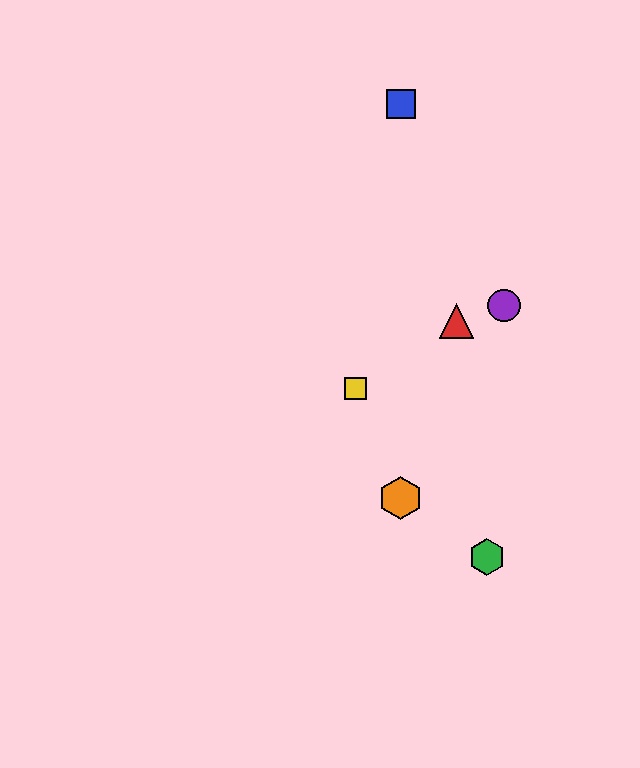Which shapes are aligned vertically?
The blue square, the orange hexagon are aligned vertically.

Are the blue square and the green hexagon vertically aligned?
No, the blue square is at x≈401 and the green hexagon is at x≈487.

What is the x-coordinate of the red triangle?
The red triangle is at x≈457.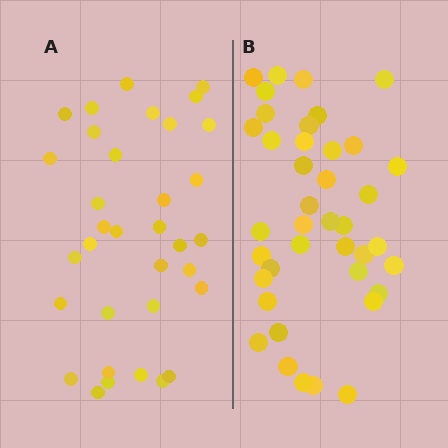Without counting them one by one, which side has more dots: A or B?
Region B (the right region) has more dots.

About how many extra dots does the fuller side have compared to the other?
Region B has about 6 more dots than region A.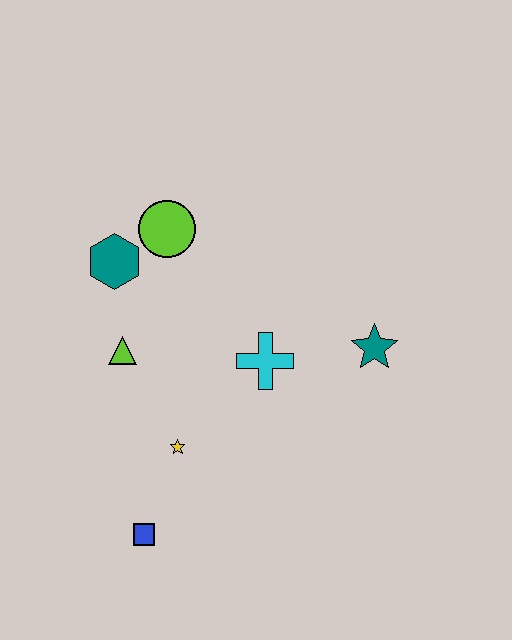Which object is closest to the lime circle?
The teal hexagon is closest to the lime circle.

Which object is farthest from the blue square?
The lime circle is farthest from the blue square.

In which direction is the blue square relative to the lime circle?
The blue square is below the lime circle.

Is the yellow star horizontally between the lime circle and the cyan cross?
Yes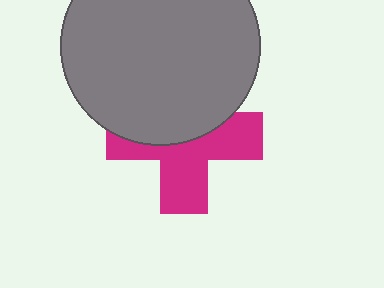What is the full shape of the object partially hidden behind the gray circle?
The partially hidden object is a magenta cross.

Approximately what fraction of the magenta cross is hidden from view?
Roughly 47% of the magenta cross is hidden behind the gray circle.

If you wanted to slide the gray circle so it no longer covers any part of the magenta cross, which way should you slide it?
Slide it up — that is the most direct way to separate the two shapes.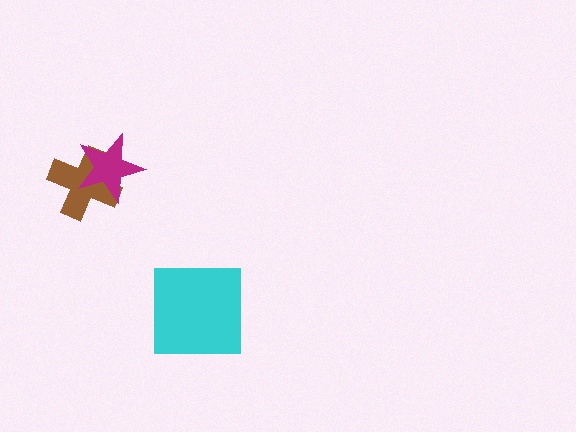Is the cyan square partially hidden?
No, no other shape covers it.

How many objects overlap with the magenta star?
1 object overlaps with the magenta star.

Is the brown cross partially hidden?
Yes, it is partially covered by another shape.